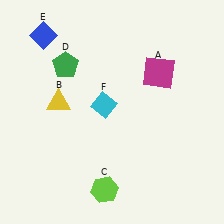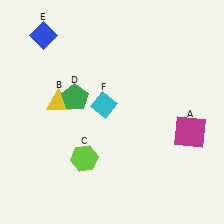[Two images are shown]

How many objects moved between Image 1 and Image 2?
3 objects moved between the two images.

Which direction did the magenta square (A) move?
The magenta square (A) moved down.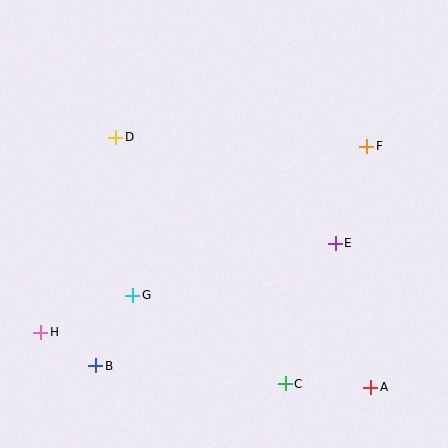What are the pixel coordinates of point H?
Point H is at (41, 332).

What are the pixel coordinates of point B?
Point B is at (96, 366).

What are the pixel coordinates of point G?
Point G is at (133, 295).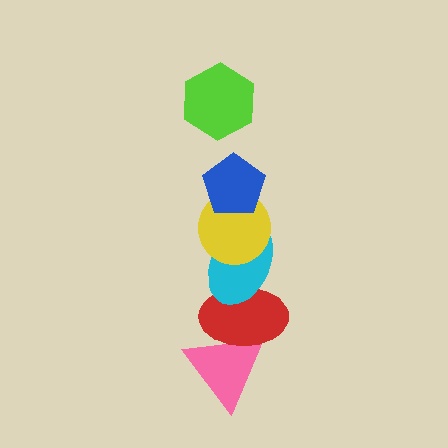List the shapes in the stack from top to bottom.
From top to bottom: the lime hexagon, the blue pentagon, the yellow circle, the cyan ellipse, the red ellipse, the pink triangle.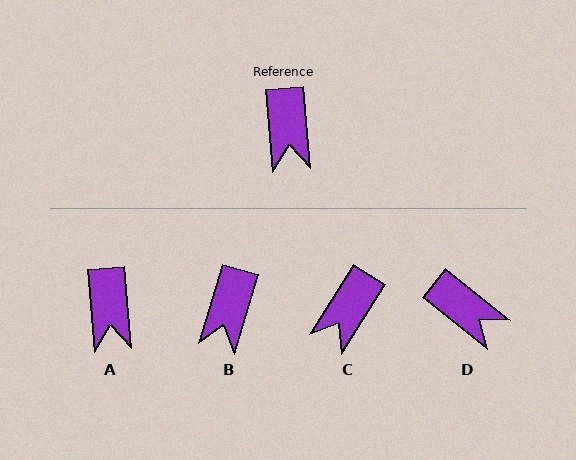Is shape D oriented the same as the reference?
No, it is off by about 46 degrees.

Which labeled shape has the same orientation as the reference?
A.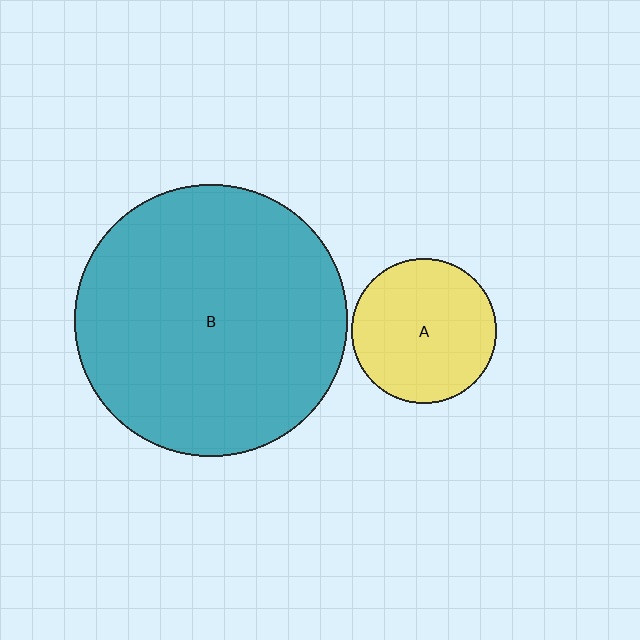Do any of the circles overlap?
No, none of the circles overlap.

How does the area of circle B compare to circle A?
Approximately 3.6 times.